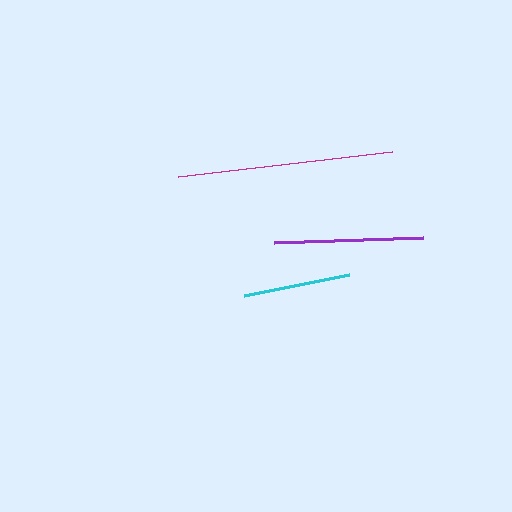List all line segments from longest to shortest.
From longest to shortest: magenta, purple, cyan.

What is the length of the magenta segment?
The magenta segment is approximately 215 pixels long.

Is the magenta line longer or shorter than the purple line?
The magenta line is longer than the purple line.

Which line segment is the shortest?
The cyan line is the shortest at approximately 107 pixels.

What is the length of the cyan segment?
The cyan segment is approximately 107 pixels long.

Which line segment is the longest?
The magenta line is the longest at approximately 215 pixels.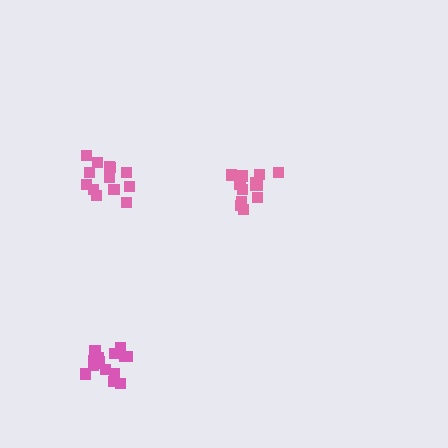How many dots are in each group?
Group 1: 13 dots, Group 2: 13 dots, Group 3: 16 dots (42 total).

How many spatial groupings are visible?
There are 3 spatial groupings.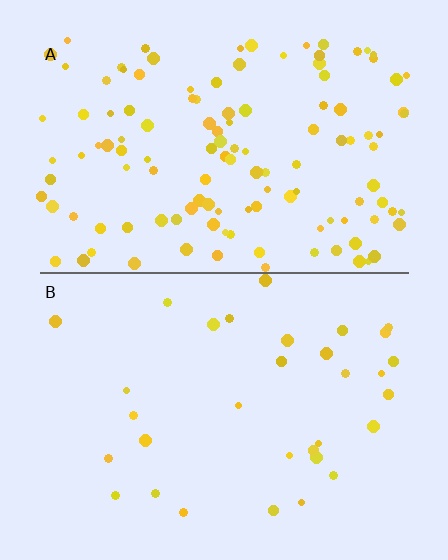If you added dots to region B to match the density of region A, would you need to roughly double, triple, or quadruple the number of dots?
Approximately quadruple.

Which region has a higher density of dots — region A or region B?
A (the top).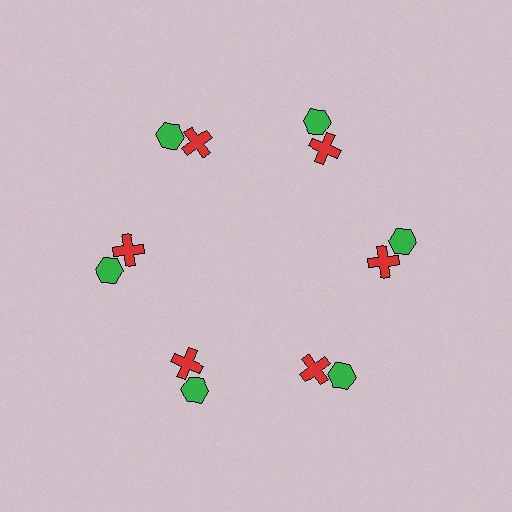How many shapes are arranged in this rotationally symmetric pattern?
There are 12 shapes, arranged in 6 groups of 2.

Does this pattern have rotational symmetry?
Yes, this pattern has 6-fold rotational symmetry. It looks the same after rotating 60 degrees around the center.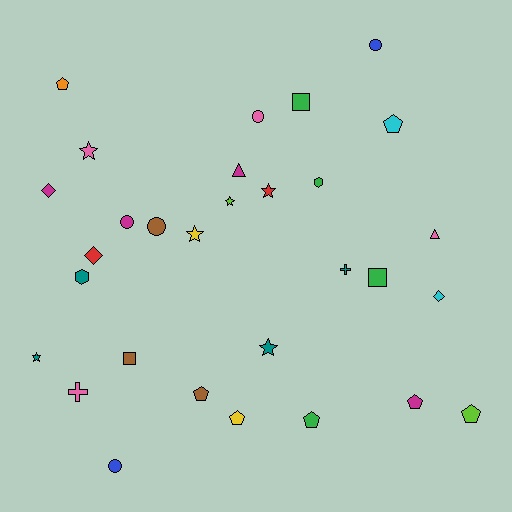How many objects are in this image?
There are 30 objects.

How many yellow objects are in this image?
There are 2 yellow objects.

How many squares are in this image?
There are 3 squares.